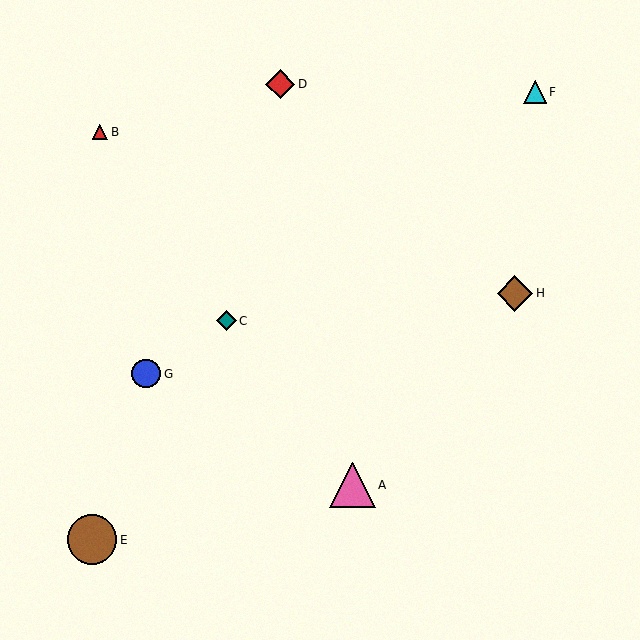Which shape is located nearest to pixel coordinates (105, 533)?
The brown circle (labeled E) at (92, 540) is nearest to that location.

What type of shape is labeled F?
Shape F is a cyan triangle.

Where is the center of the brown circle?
The center of the brown circle is at (92, 540).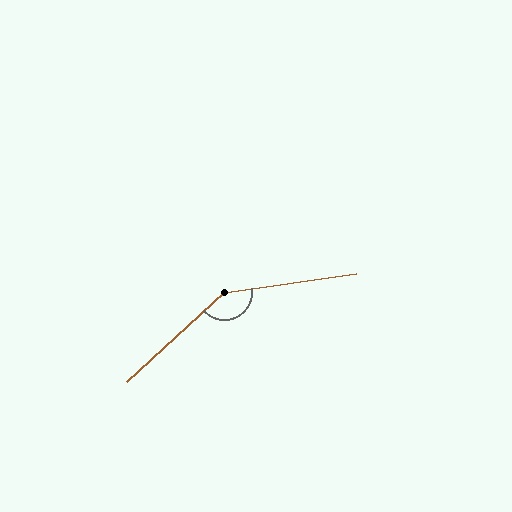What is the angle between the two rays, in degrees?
Approximately 146 degrees.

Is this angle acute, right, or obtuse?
It is obtuse.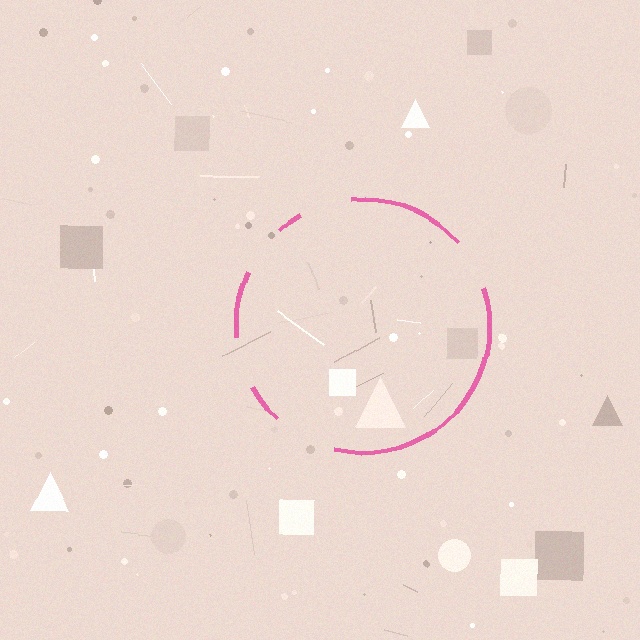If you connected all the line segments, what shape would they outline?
They would outline a circle.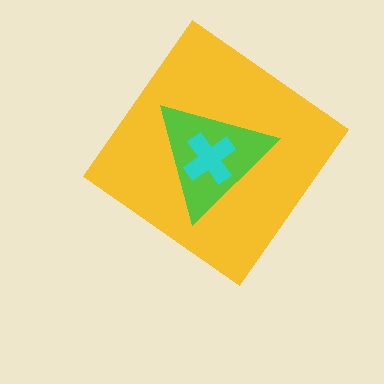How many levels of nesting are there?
3.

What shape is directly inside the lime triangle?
The cyan cross.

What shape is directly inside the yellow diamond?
The lime triangle.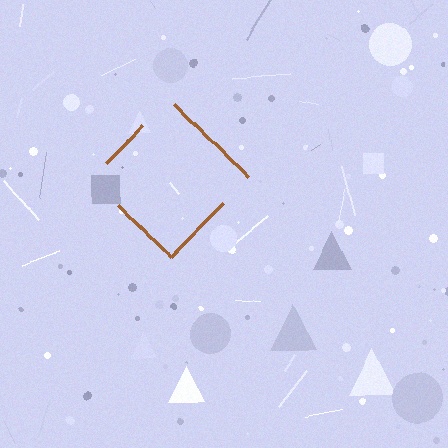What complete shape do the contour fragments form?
The contour fragments form a diamond.